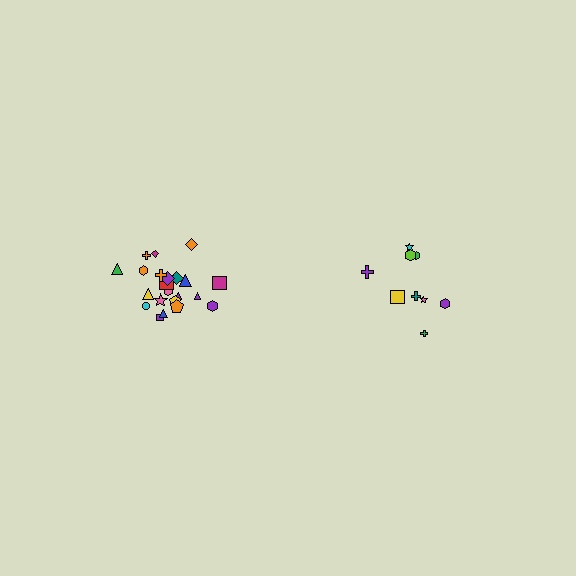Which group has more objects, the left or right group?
The left group.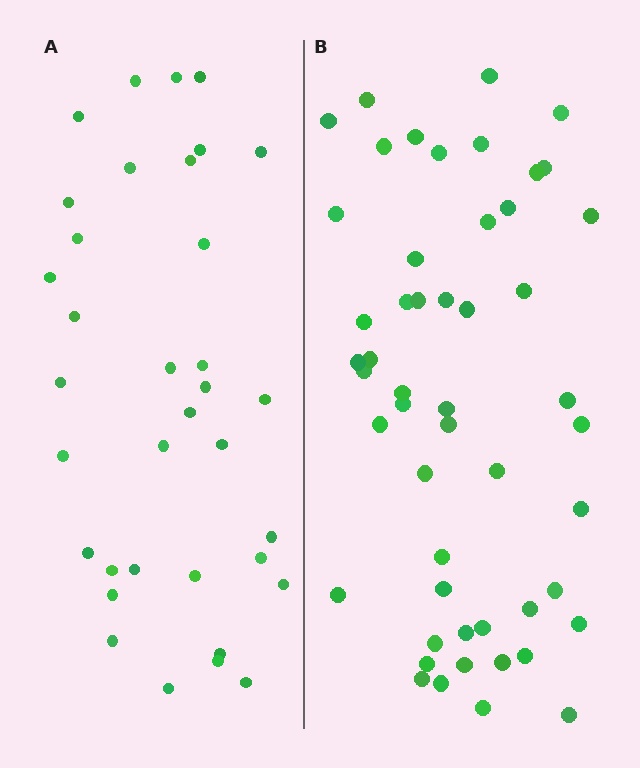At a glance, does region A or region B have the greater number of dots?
Region B (the right region) has more dots.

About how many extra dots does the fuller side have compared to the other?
Region B has approximately 15 more dots than region A.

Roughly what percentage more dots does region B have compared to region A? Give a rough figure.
About 45% more.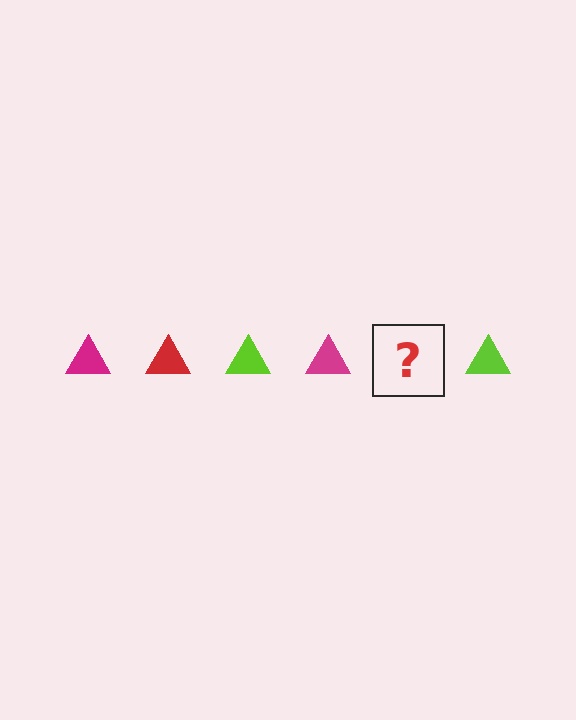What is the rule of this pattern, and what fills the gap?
The rule is that the pattern cycles through magenta, red, lime triangles. The gap should be filled with a red triangle.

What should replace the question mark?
The question mark should be replaced with a red triangle.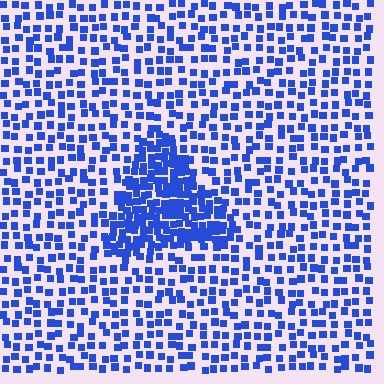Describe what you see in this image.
The image contains small blue elements arranged at two different densities. A triangle-shaped region is visible where the elements are more densely packed than the surrounding area.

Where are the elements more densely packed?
The elements are more densely packed inside the triangle boundary.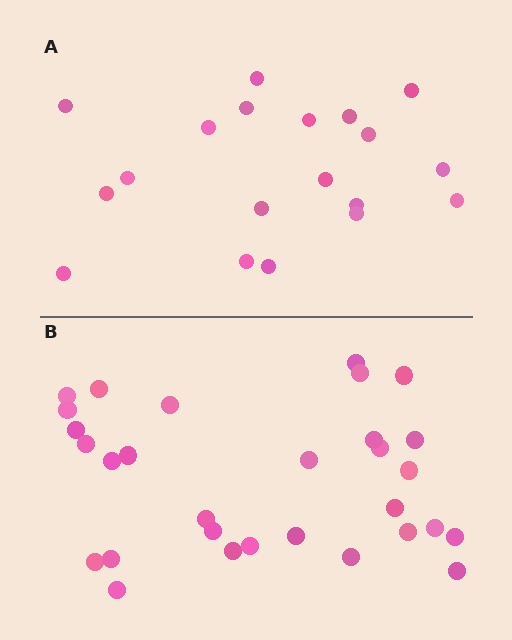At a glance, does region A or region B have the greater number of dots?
Region B (the bottom region) has more dots.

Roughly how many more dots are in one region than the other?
Region B has roughly 12 or so more dots than region A.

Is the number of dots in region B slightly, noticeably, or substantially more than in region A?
Region B has substantially more. The ratio is roughly 1.6 to 1.